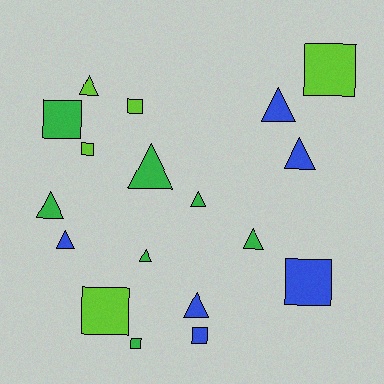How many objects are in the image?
There are 18 objects.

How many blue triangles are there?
There are 4 blue triangles.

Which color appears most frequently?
Green, with 7 objects.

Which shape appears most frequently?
Triangle, with 10 objects.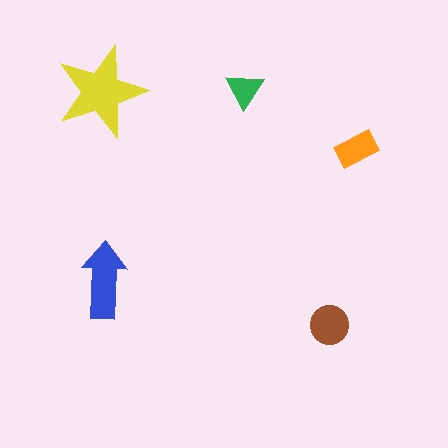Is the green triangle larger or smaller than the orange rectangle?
Smaller.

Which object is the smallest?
The green triangle.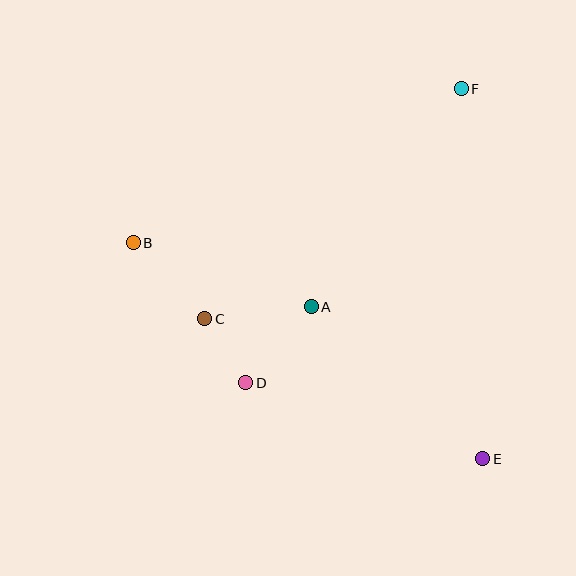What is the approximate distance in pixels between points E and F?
The distance between E and F is approximately 371 pixels.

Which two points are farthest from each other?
Points B and E are farthest from each other.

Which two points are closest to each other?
Points C and D are closest to each other.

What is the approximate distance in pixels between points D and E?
The distance between D and E is approximately 249 pixels.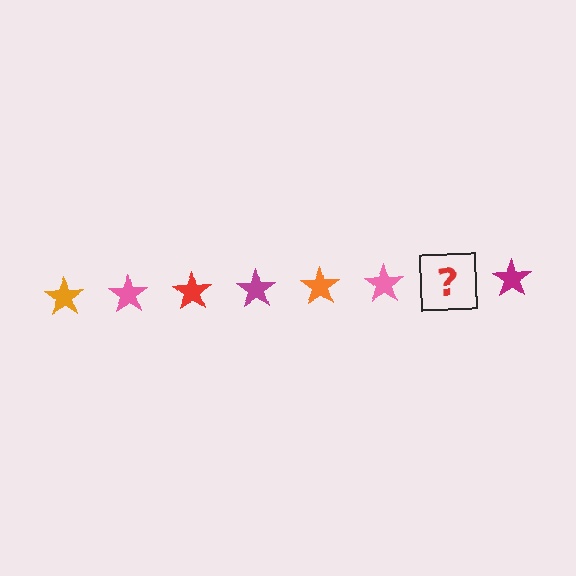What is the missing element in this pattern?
The missing element is a red star.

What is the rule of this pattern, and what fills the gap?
The rule is that the pattern cycles through orange, pink, red, magenta stars. The gap should be filled with a red star.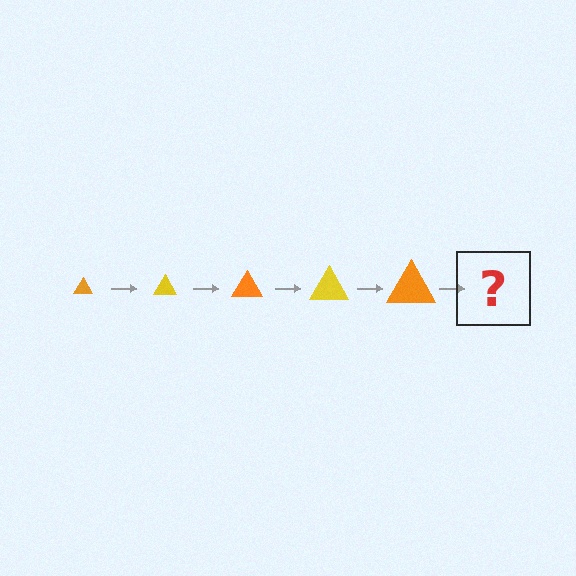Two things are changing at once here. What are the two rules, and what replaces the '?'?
The two rules are that the triangle grows larger each step and the color cycles through orange and yellow. The '?' should be a yellow triangle, larger than the previous one.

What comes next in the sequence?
The next element should be a yellow triangle, larger than the previous one.